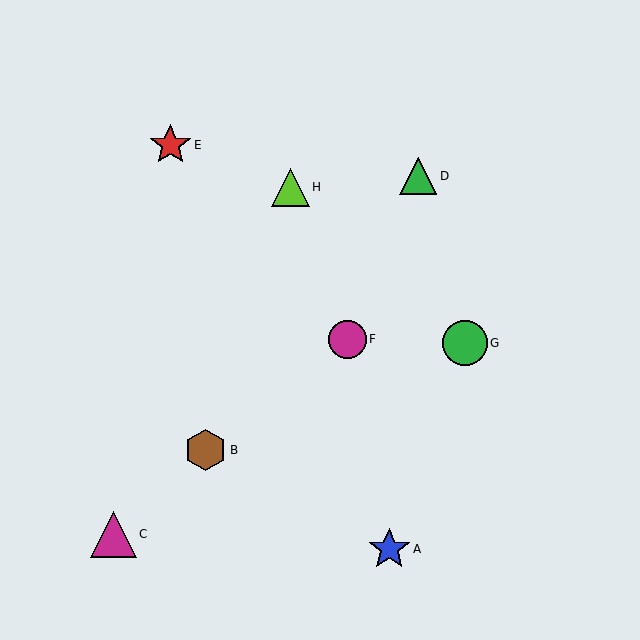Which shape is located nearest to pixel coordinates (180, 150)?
The red star (labeled E) at (170, 145) is nearest to that location.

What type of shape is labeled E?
Shape E is a red star.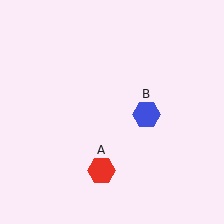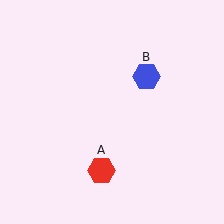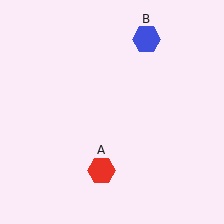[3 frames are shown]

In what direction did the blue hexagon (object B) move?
The blue hexagon (object B) moved up.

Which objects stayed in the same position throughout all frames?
Red hexagon (object A) remained stationary.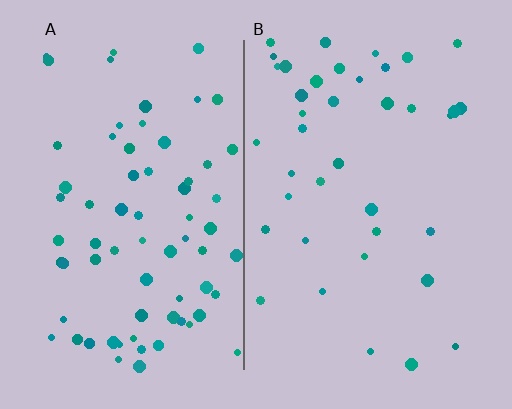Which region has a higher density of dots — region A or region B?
A (the left).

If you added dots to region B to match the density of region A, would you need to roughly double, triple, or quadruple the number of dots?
Approximately double.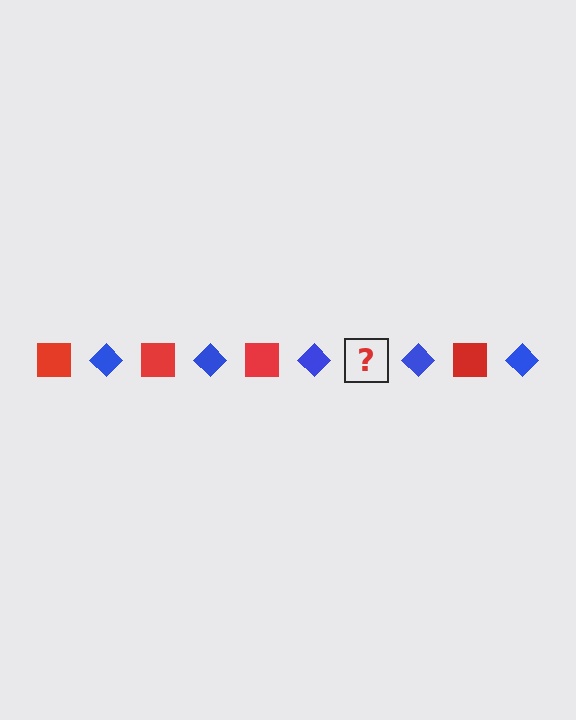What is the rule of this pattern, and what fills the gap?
The rule is that the pattern alternates between red square and blue diamond. The gap should be filled with a red square.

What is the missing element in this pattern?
The missing element is a red square.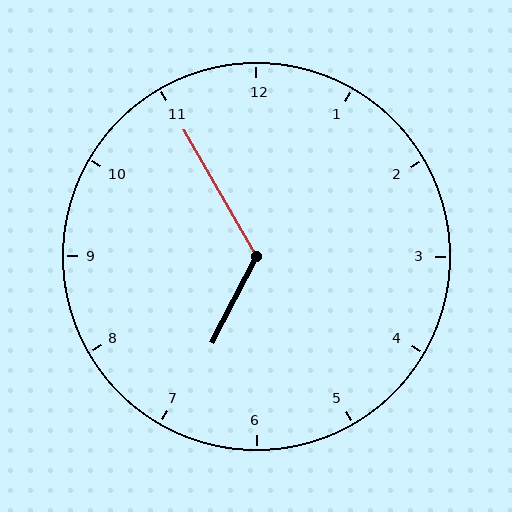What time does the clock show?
6:55.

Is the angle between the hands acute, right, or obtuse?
It is obtuse.